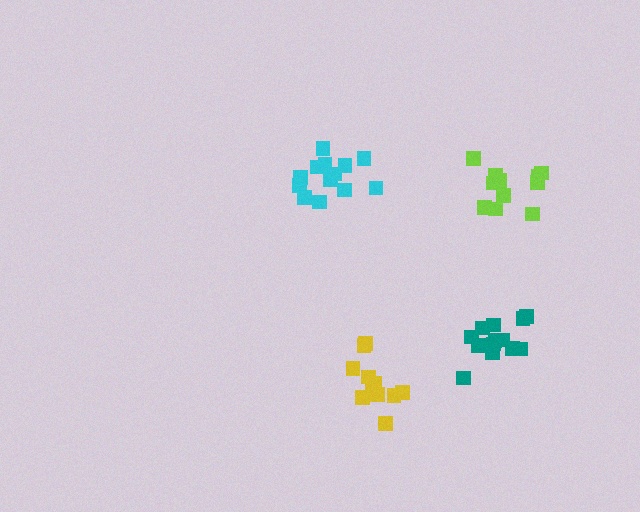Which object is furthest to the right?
The teal cluster is rightmost.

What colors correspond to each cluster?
The clusters are colored: yellow, teal, cyan, lime.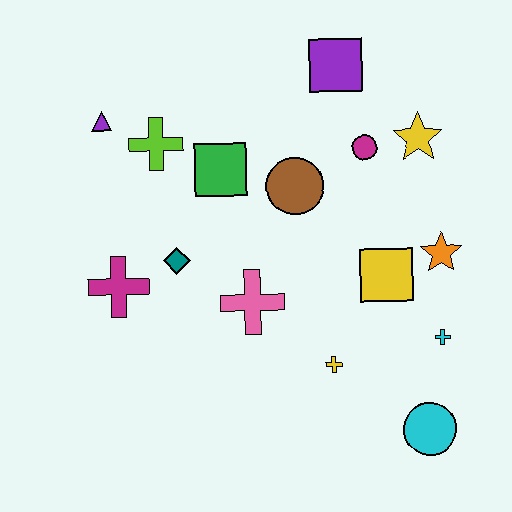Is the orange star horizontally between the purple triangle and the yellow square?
No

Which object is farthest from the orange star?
The purple triangle is farthest from the orange star.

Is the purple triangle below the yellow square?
No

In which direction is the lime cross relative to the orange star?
The lime cross is to the left of the orange star.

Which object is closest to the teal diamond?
The magenta cross is closest to the teal diamond.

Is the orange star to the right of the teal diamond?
Yes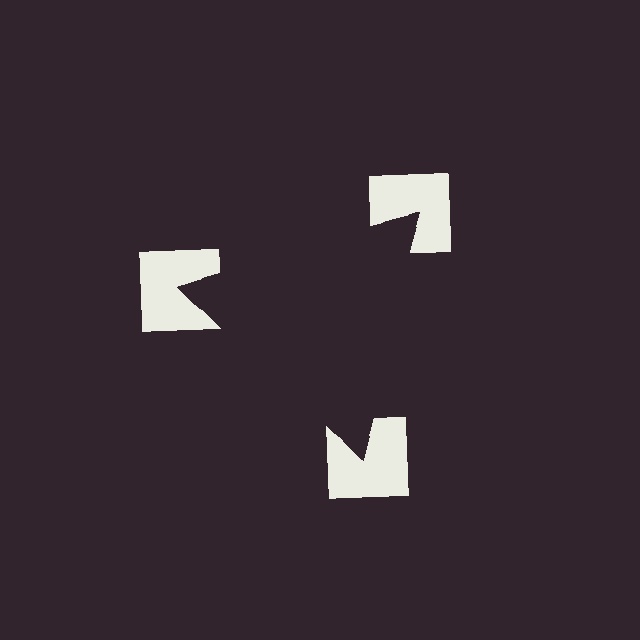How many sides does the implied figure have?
3 sides.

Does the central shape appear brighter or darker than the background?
It typically appears slightly darker than the background, even though no actual brightness change is drawn.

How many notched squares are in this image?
There are 3 — one at each vertex of the illusory triangle.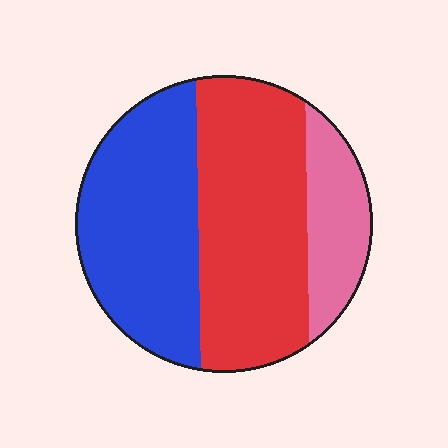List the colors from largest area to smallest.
From largest to smallest: red, blue, pink.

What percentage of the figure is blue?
Blue covers about 40% of the figure.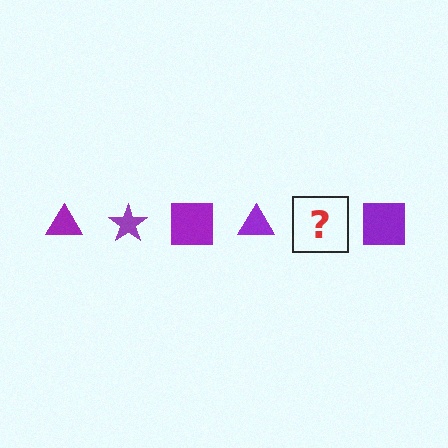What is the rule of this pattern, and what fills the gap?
The rule is that the pattern cycles through triangle, star, square shapes in purple. The gap should be filled with a purple star.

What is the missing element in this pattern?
The missing element is a purple star.